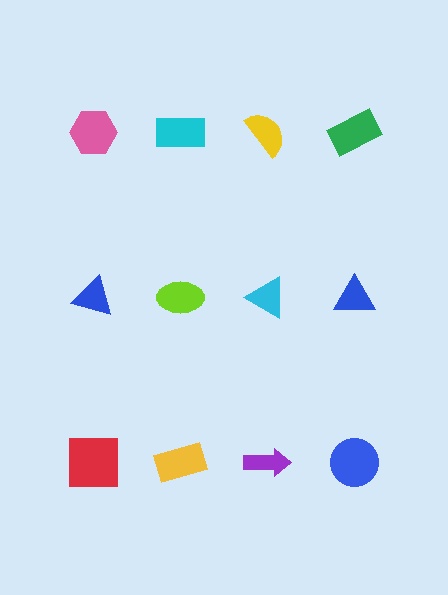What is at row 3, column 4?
A blue circle.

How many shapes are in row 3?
4 shapes.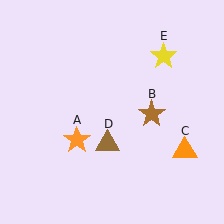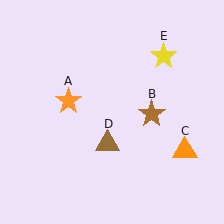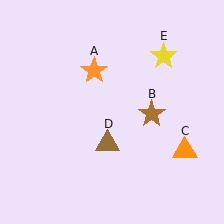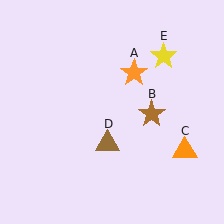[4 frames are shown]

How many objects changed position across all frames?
1 object changed position: orange star (object A).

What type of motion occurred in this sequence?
The orange star (object A) rotated clockwise around the center of the scene.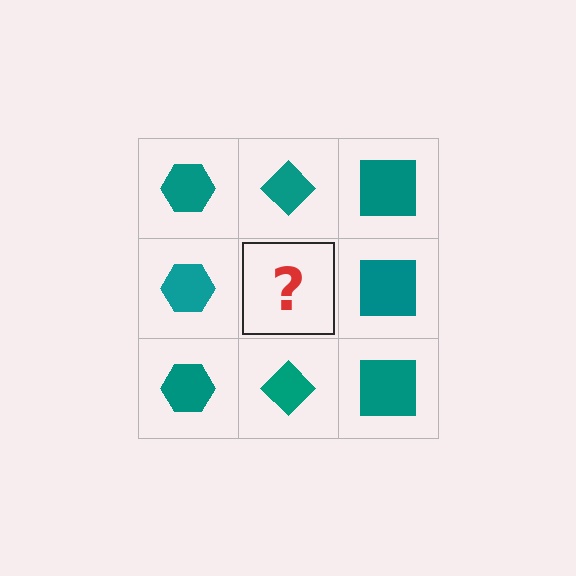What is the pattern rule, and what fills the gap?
The rule is that each column has a consistent shape. The gap should be filled with a teal diamond.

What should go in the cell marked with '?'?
The missing cell should contain a teal diamond.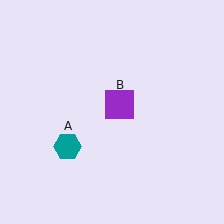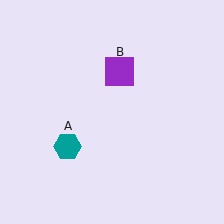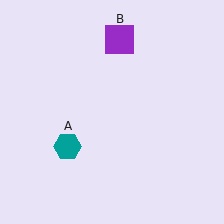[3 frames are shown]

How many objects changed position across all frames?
1 object changed position: purple square (object B).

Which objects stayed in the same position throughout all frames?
Teal hexagon (object A) remained stationary.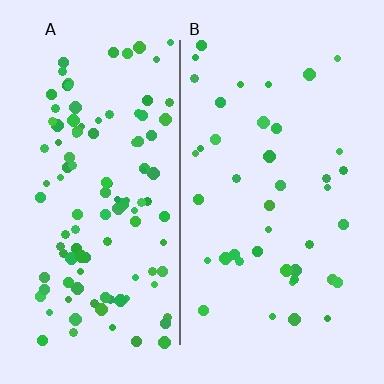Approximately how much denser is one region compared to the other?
Approximately 2.7× — region A over region B.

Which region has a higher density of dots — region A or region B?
A (the left).